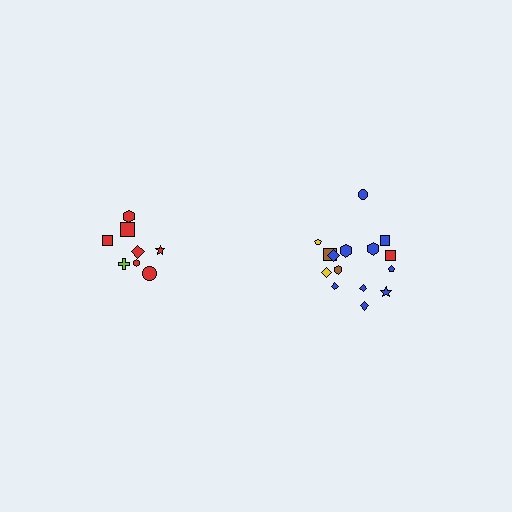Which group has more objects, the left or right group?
The right group.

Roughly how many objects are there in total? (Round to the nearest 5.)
Roughly 25 objects in total.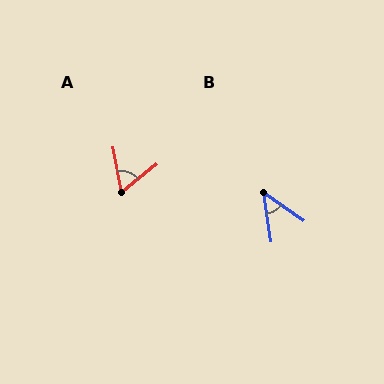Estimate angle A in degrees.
Approximately 62 degrees.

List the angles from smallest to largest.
B (46°), A (62°).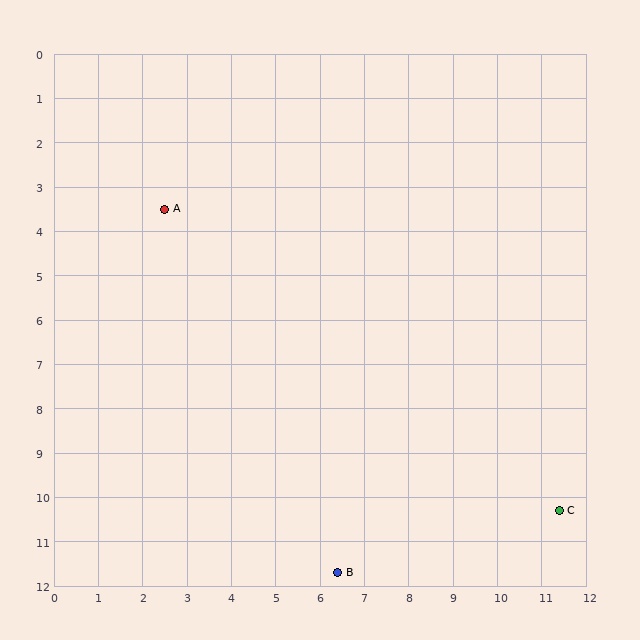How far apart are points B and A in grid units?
Points B and A are about 9.1 grid units apart.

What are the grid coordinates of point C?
Point C is at approximately (11.4, 10.3).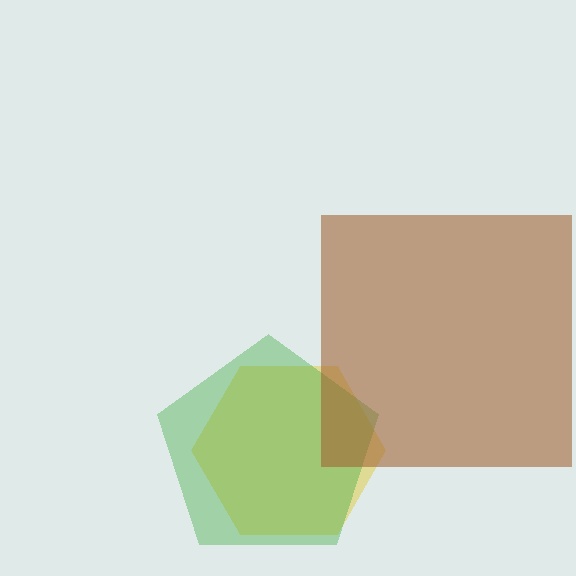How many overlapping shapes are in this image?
There are 3 overlapping shapes in the image.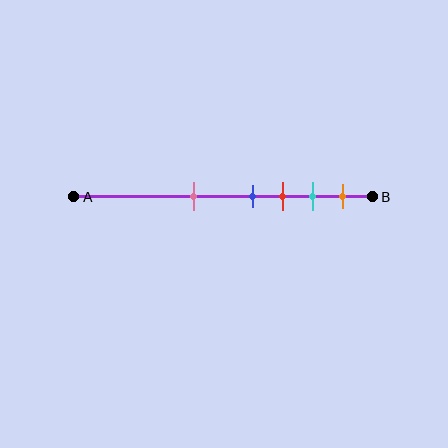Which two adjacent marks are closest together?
The blue and red marks are the closest adjacent pair.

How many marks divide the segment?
There are 5 marks dividing the segment.